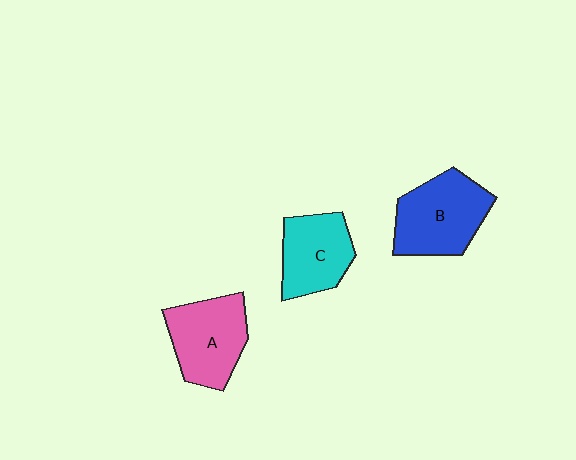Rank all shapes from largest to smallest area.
From largest to smallest: B (blue), A (pink), C (cyan).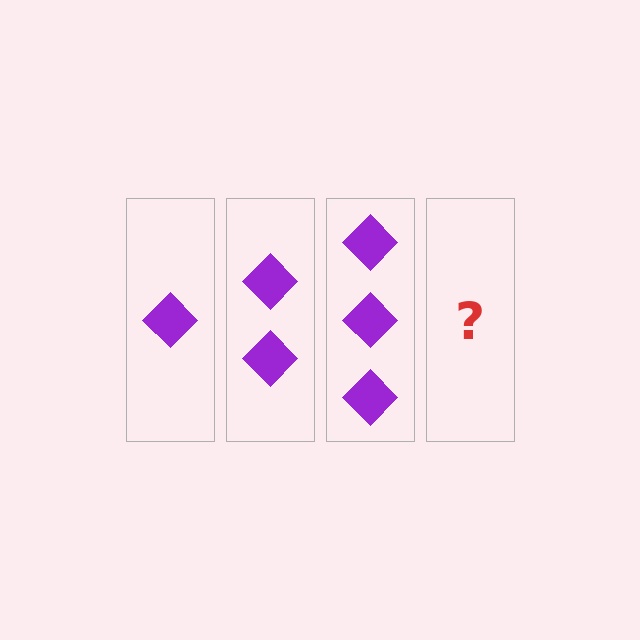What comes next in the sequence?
The next element should be 4 diamonds.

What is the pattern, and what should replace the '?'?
The pattern is that each step adds one more diamond. The '?' should be 4 diamonds.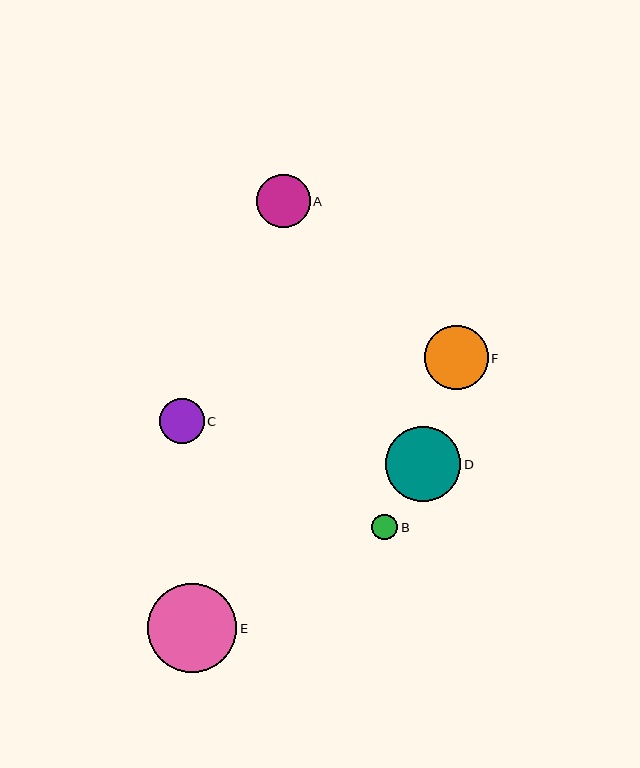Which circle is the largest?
Circle E is the largest with a size of approximately 89 pixels.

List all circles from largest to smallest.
From largest to smallest: E, D, F, A, C, B.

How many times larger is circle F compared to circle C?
Circle F is approximately 1.4 times the size of circle C.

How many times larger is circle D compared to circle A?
Circle D is approximately 1.4 times the size of circle A.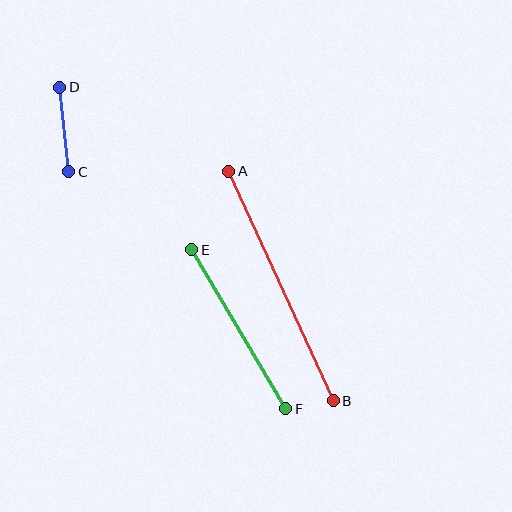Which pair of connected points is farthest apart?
Points A and B are farthest apart.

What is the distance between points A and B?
The distance is approximately 252 pixels.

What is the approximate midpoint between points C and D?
The midpoint is at approximately (64, 130) pixels.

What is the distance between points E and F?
The distance is approximately 185 pixels.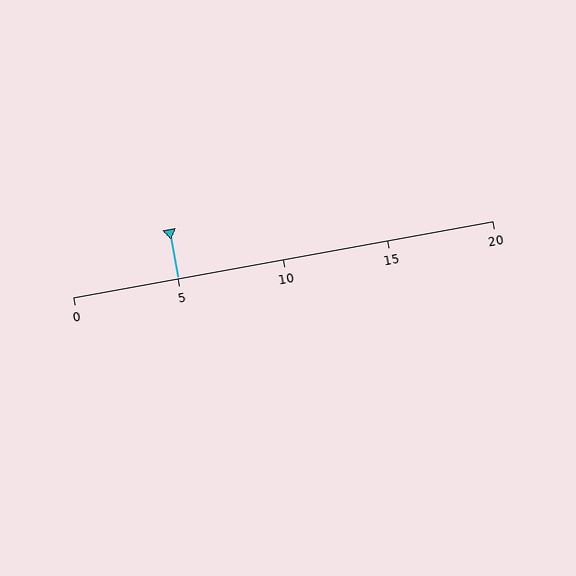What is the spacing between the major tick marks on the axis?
The major ticks are spaced 5 apart.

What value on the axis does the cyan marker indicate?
The marker indicates approximately 5.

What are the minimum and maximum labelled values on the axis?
The axis runs from 0 to 20.